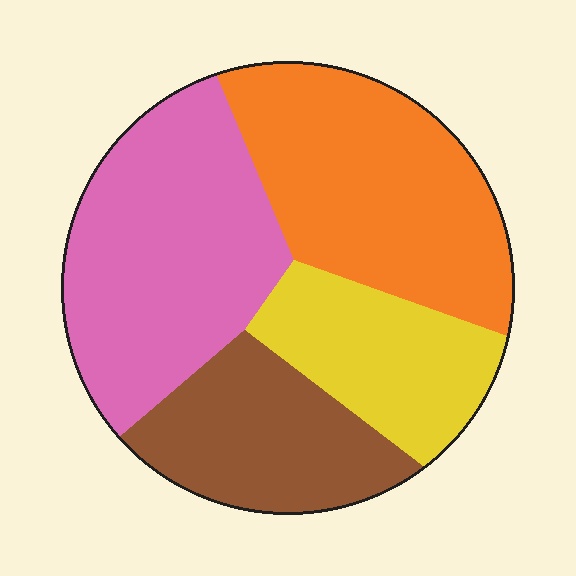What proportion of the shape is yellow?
Yellow covers roughly 20% of the shape.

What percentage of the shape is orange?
Orange takes up about one third (1/3) of the shape.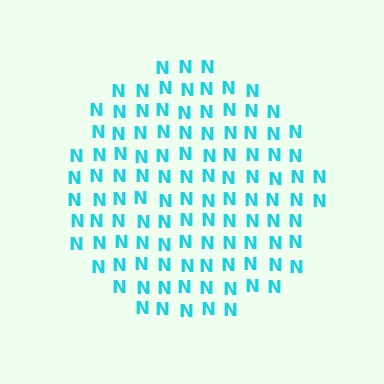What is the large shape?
The large shape is a circle.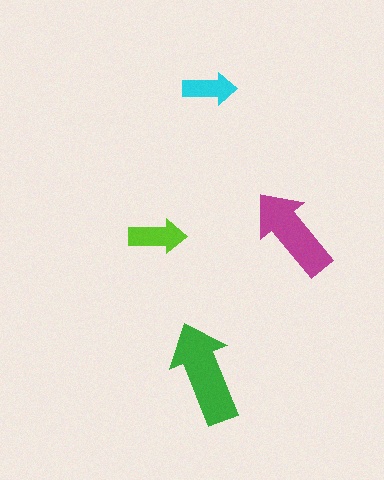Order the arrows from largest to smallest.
the green one, the magenta one, the lime one, the cyan one.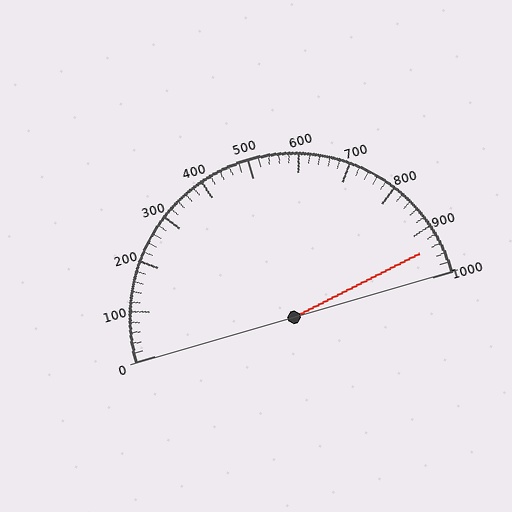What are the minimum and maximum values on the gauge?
The gauge ranges from 0 to 1000.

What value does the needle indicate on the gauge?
The needle indicates approximately 940.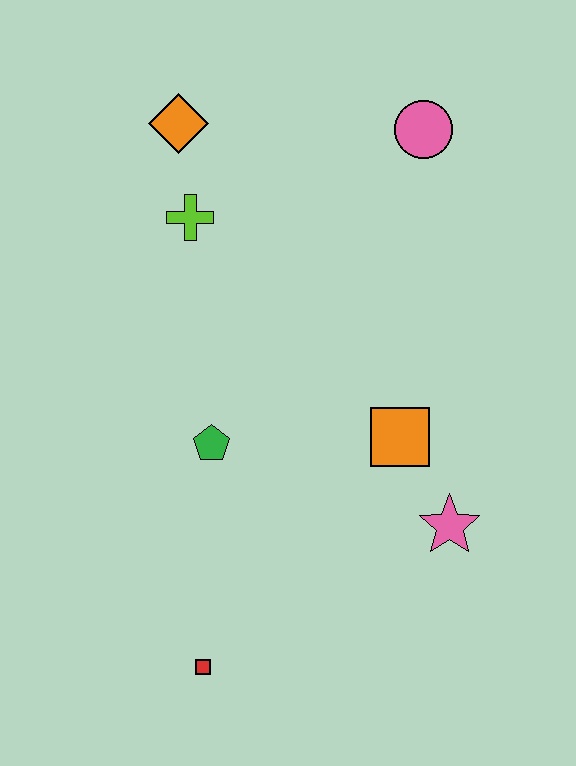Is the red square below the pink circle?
Yes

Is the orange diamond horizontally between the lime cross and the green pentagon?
No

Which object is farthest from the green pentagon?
The pink circle is farthest from the green pentagon.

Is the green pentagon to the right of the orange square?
No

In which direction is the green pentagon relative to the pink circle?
The green pentagon is below the pink circle.